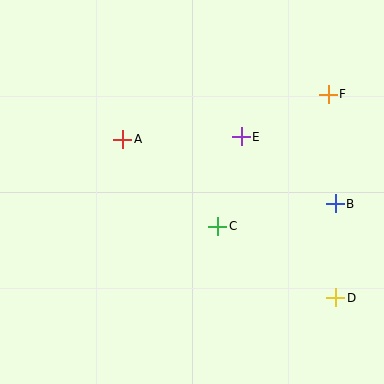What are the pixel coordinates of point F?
Point F is at (328, 94).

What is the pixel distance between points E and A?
The distance between E and A is 119 pixels.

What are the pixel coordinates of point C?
Point C is at (218, 226).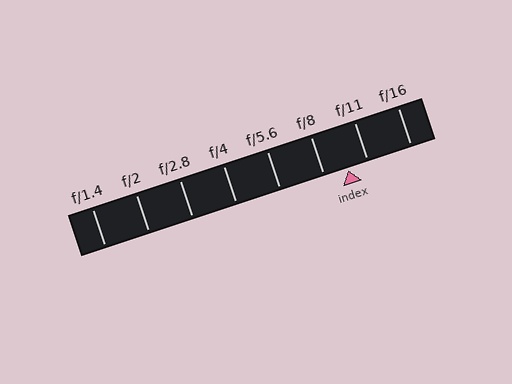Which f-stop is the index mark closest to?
The index mark is closest to f/11.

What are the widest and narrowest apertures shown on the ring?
The widest aperture shown is f/1.4 and the narrowest is f/16.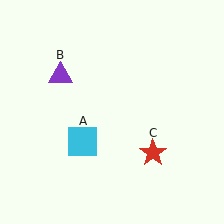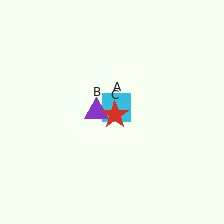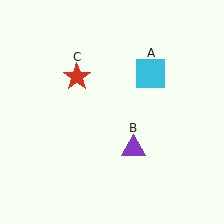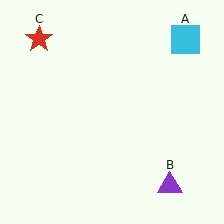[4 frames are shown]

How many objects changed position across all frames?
3 objects changed position: cyan square (object A), purple triangle (object B), red star (object C).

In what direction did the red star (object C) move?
The red star (object C) moved up and to the left.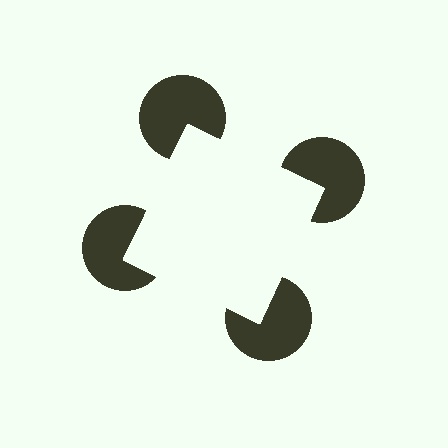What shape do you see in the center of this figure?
An illusory square — its edges are inferred from the aligned wedge cuts in the pac-man discs, not physically drawn.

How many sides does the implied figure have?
4 sides.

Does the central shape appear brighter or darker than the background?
It typically appears slightly brighter than the background, even though no actual brightness change is drawn.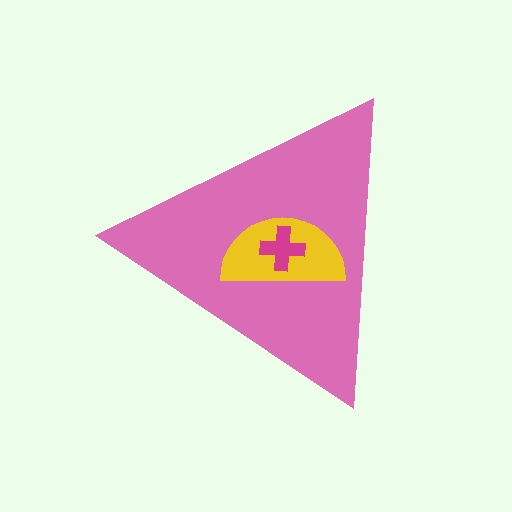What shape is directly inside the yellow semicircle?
The magenta cross.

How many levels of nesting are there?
3.